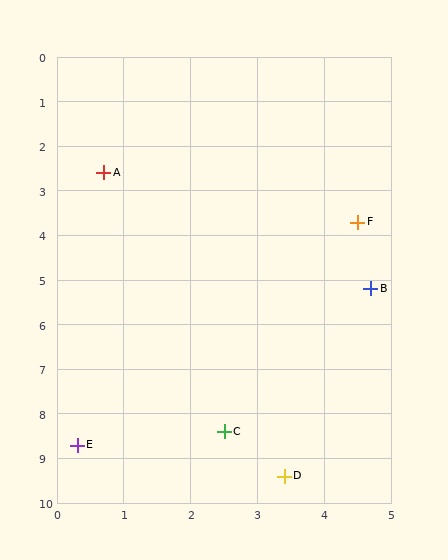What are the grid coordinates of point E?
Point E is at approximately (0.3, 8.7).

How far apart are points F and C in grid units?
Points F and C are about 5.1 grid units apart.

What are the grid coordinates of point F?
Point F is at approximately (4.5, 3.7).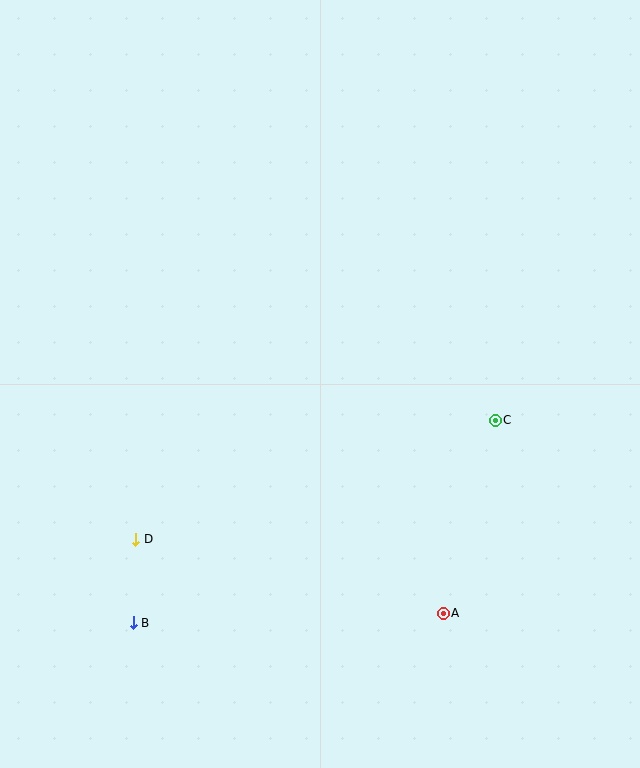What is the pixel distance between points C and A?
The distance between C and A is 200 pixels.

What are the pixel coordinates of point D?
Point D is at (136, 539).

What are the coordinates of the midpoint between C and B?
The midpoint between C and B is at (314, 522).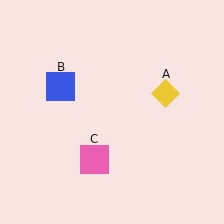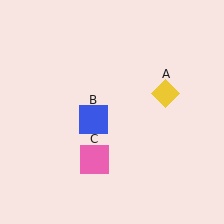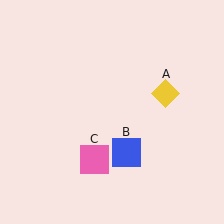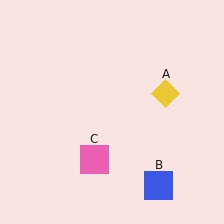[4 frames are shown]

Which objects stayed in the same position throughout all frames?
Yellow diamond (object A) and pink square (object C) remained stationary.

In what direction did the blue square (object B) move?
The blue square (object B) moved down and to the right.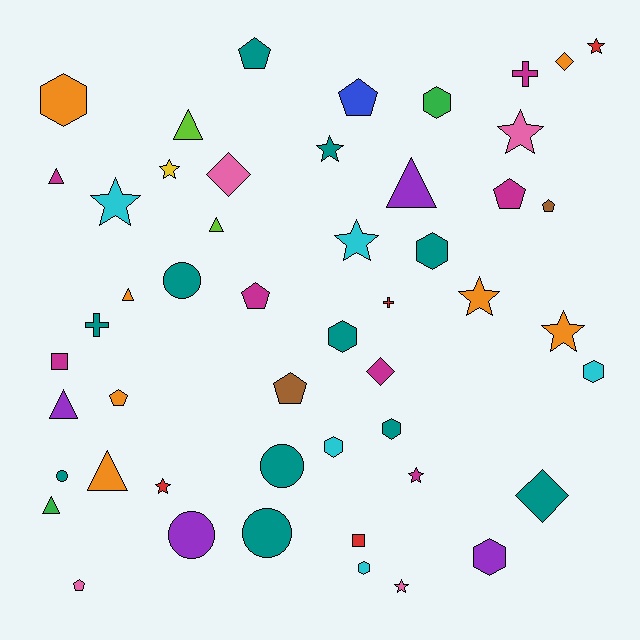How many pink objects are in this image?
There are 4 pink objects.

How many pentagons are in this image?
There are 8 pentagons.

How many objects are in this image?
There are 50 objects.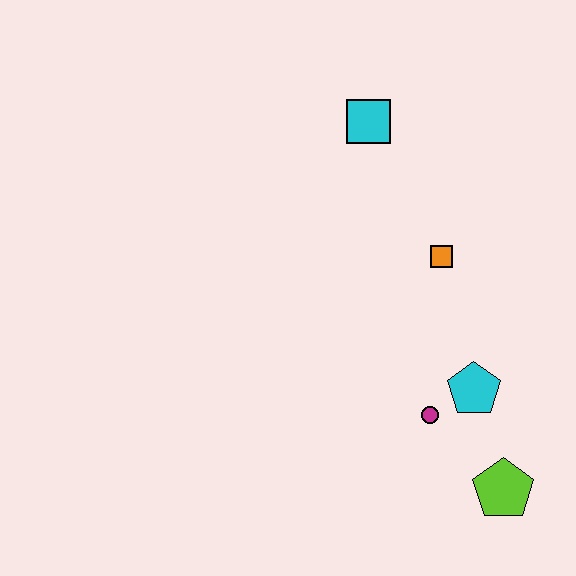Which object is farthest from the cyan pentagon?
The cyan square is farthest from the cyan pentagon.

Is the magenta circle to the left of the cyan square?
No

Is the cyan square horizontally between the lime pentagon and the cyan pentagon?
No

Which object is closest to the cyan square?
The orange square is closest to the cyan square.